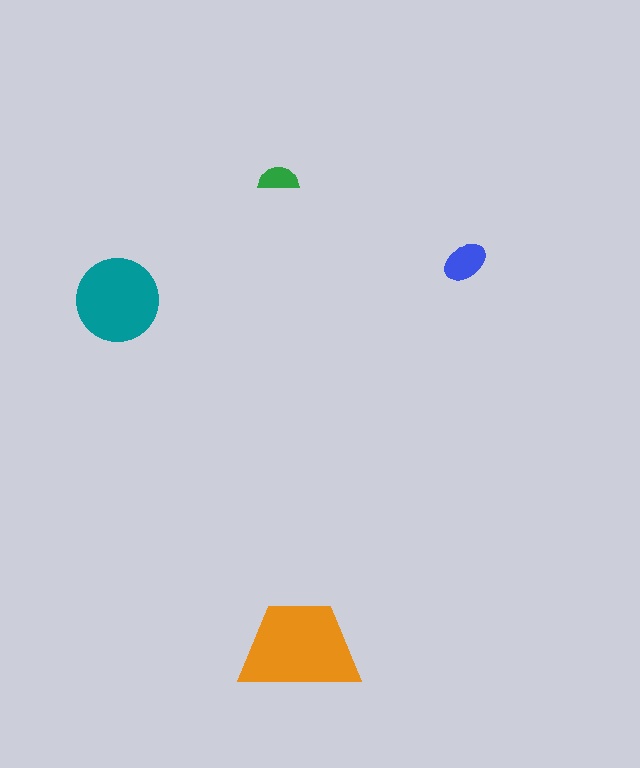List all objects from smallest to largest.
The green semicircle, the blue ellipse, the teal circle, the orange trapezoid.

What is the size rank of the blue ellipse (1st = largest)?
3rd.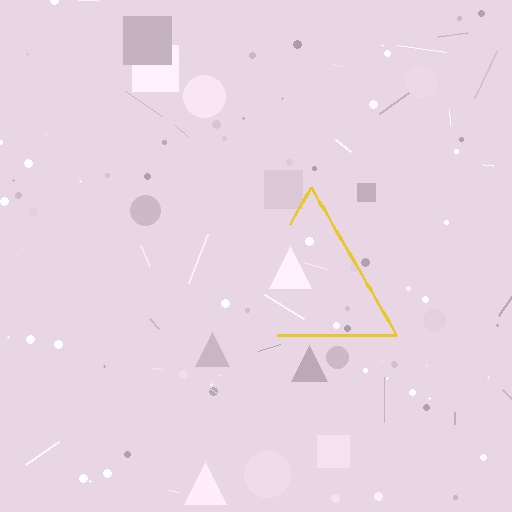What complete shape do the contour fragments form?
The contour fragments form a triangle.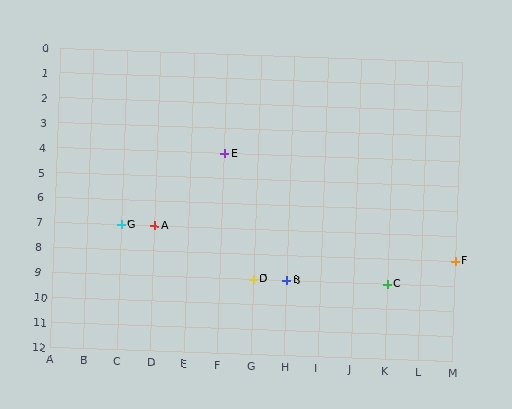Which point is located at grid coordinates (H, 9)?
Point B is at (H, 9).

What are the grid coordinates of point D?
Point D is at grid coordinates (G, 9).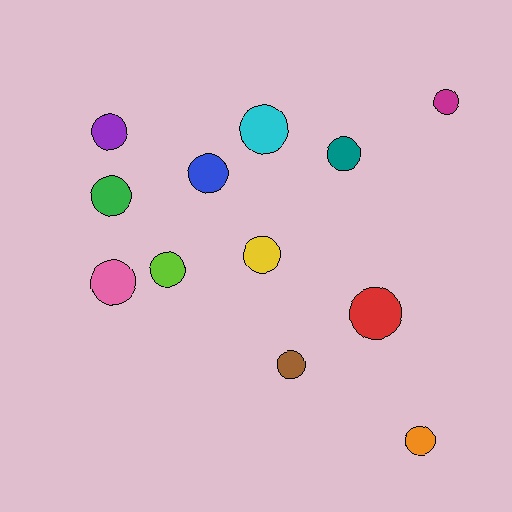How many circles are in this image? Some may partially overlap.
There are 12 circles.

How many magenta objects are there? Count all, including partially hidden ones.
There is 1 magenta object.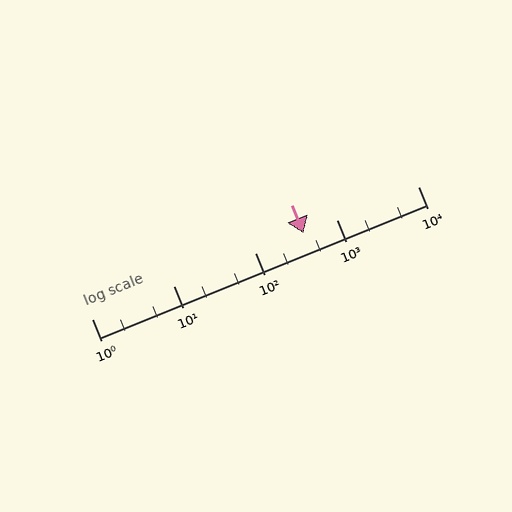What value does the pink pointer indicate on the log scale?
The pointer indicates approximately 390.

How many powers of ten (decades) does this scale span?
The scale spans 4 decades, from 1 to 10000.